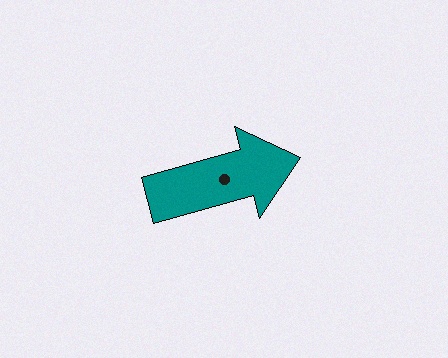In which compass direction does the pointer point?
East.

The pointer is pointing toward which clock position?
Roughly 2 o'clock.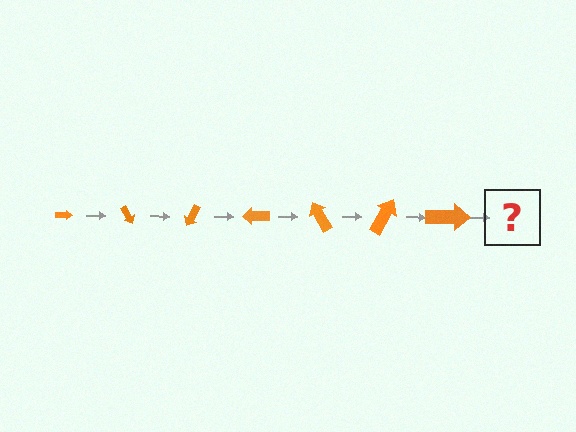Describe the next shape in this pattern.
It should be an arrow, larger than the previous one and rotated 420 degrees from the start.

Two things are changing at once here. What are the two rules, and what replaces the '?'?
The two rules are that the arrow grows larger each step and it rotates 60 degrees each step. The '?' should be an arrow, larger than the previous one and rotated 420 degrees from the start.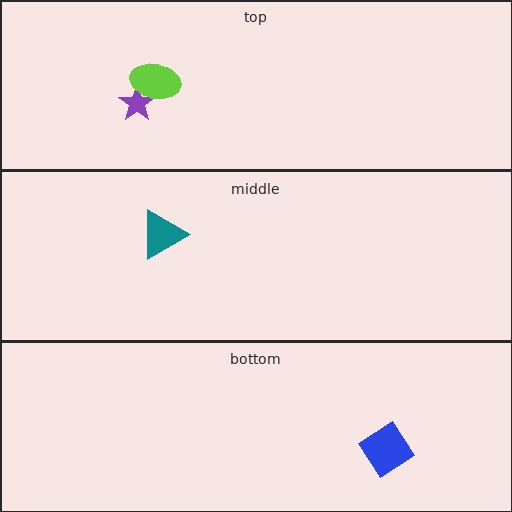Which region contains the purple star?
The top region.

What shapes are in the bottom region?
The blue diamond.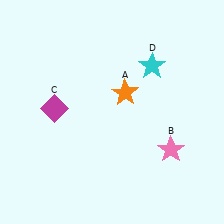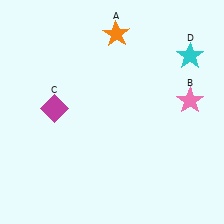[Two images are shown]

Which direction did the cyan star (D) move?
The cyan star (D) moved right.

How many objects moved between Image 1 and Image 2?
3 objects moved between the two images.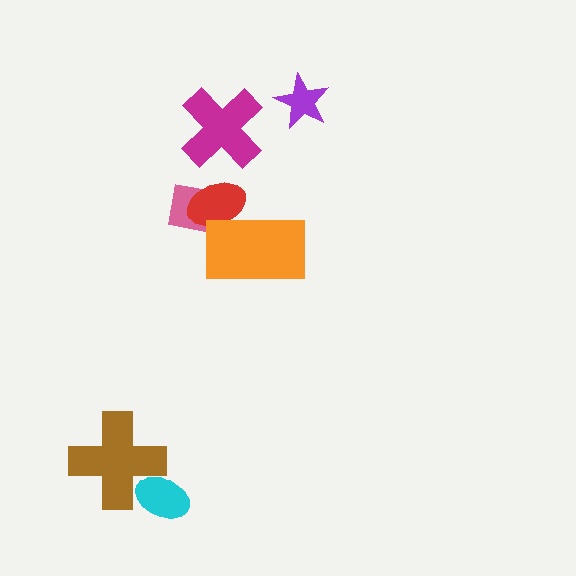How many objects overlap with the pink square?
1 object overlaps with the pink square.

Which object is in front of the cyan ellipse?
The brown cross is in front of the cyan ellipse.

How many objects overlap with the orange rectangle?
1 object overlaps with the orange rectangle.